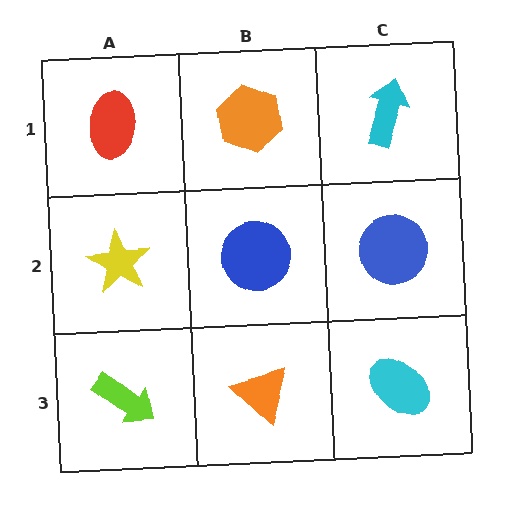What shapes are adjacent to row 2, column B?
An orange hexagon (row 1, column B), an orange triangle (row 3, column B), a yellow star (row 2, column A), a blue circle (row 2, column C).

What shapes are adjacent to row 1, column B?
A blue circle (row 2, column B), a red ellipse (row 1, column A), a cyan arrow (row 1, column C).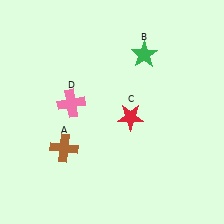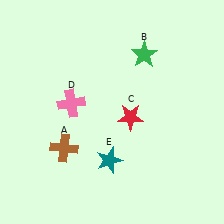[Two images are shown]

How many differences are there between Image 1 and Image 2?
There is 1 difference between the two images.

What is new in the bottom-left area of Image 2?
A teal star (E) was added in the bottom-left area of Image 2.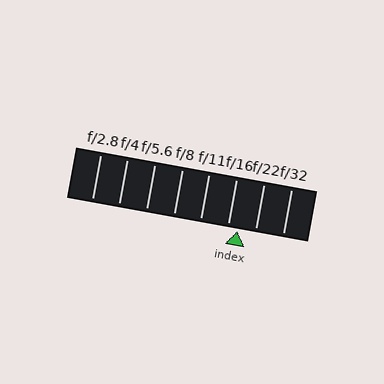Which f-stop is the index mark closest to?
The index mark is closest to f/16.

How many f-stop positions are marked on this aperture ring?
There are 8 f-stop positions marked.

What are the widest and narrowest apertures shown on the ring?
The widest aperture shown is f/2.8 and the narrowest is f/32.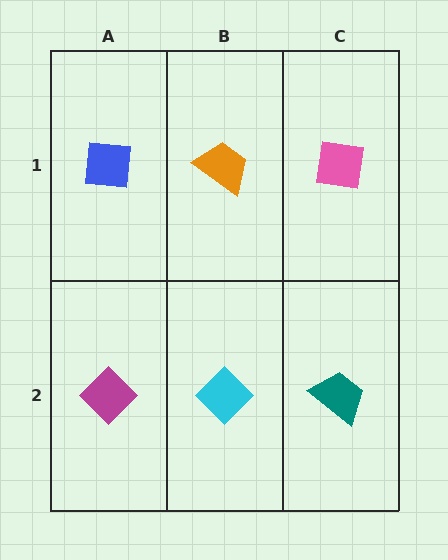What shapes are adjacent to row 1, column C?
A teal trapezoid (row 2, column C), an orange trapezoid (row 1, column B).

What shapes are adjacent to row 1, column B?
A cyan diamond (row 2, column B), a blue square (row 1, column A), a pink square (row 1, column C).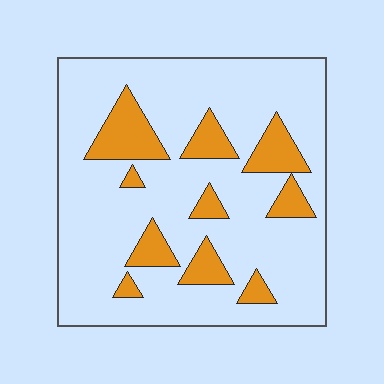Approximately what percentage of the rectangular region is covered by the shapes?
Approximately 20%.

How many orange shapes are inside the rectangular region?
10.